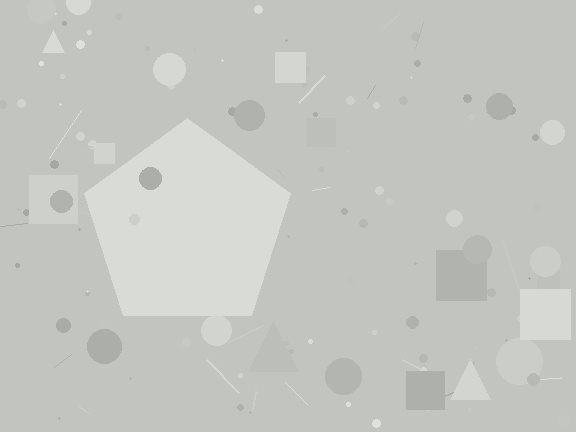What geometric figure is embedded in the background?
A pentagon is embedded in the background.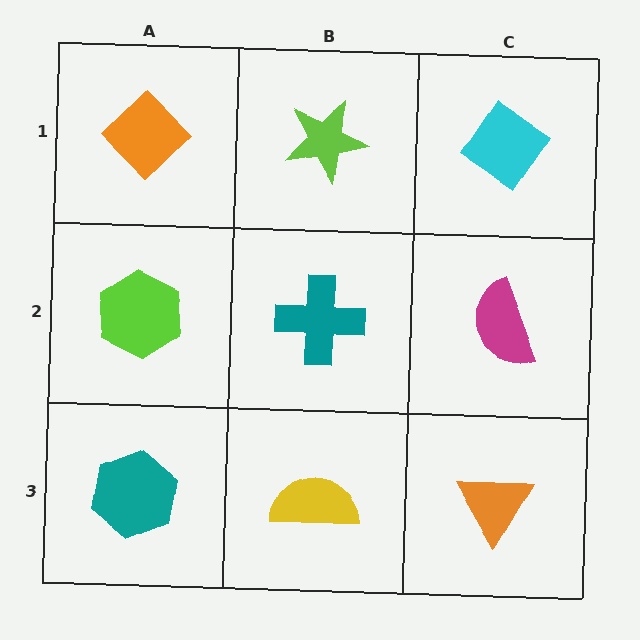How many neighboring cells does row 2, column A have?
3.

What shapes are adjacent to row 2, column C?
A cyan diamond (row 1, column C), an orange triangle (row 3, column C), a teal cross (row 2, column B).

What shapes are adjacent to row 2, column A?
An orange diamond (row 1, column A), a teal hexagon (row 3, column A), a teal cross (row 2, column B).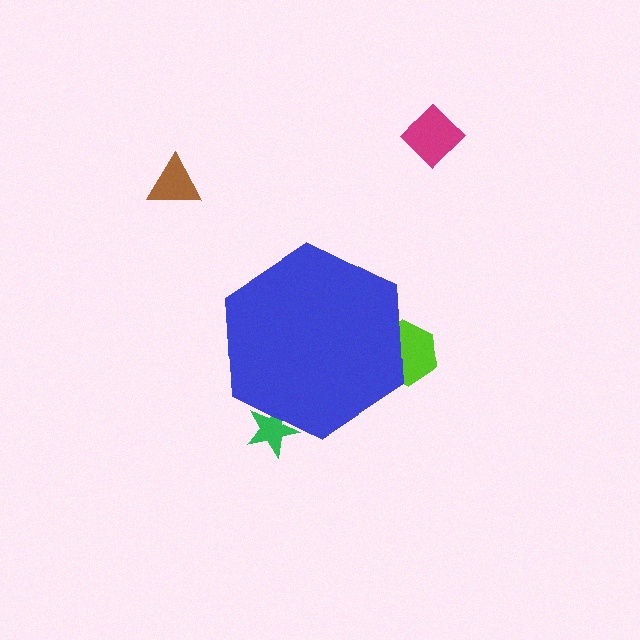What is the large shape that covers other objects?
A blue hexagon.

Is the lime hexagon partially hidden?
Yes, the lime hexagon is partially hidden behind the blue hexagon.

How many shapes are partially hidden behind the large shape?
2 shapes are partially hidden.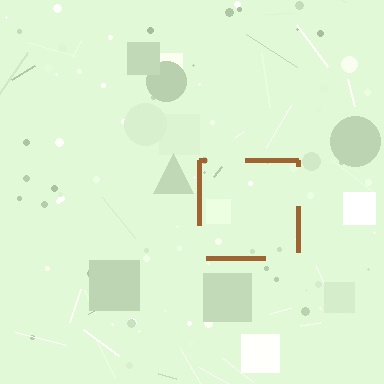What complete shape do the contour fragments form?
The contour fragments form a square.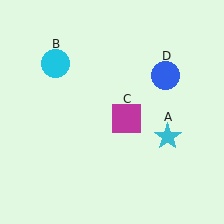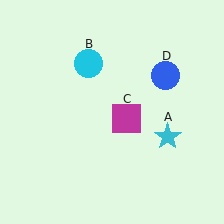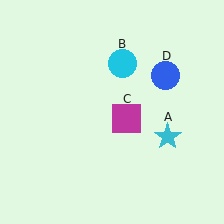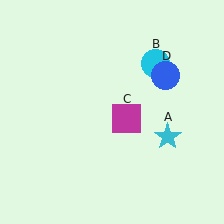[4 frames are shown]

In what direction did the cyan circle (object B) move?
The cyan circle (object B) moved right.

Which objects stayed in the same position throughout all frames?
Cyan star (object A) and magenta square (object C) and blue circle (object D) remained stationary.